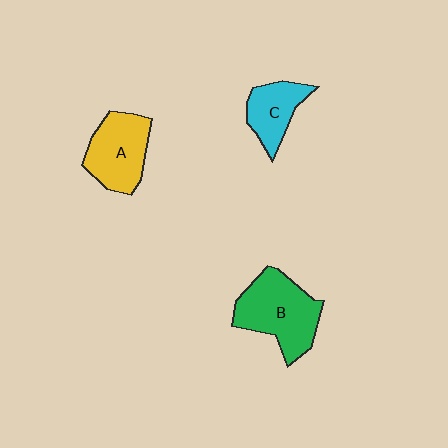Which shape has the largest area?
Shape B (green).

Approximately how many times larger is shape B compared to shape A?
Approximately 1.2 times.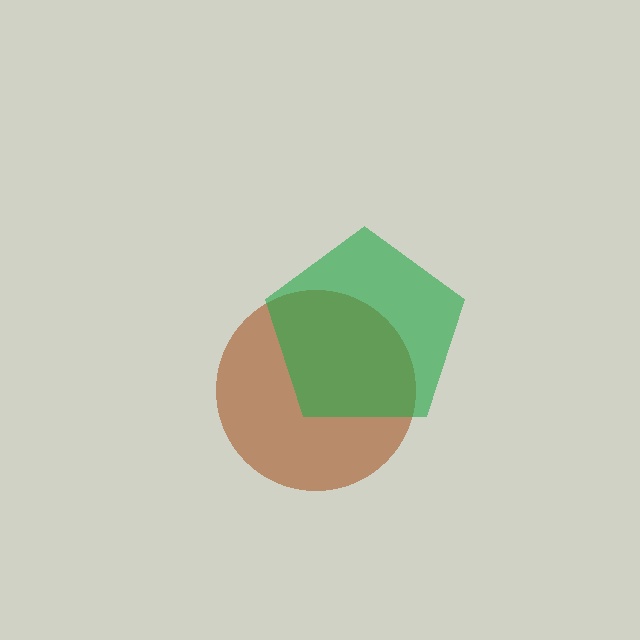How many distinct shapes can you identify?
There are 2 distinct shapes: a brown circle, a green pentagon.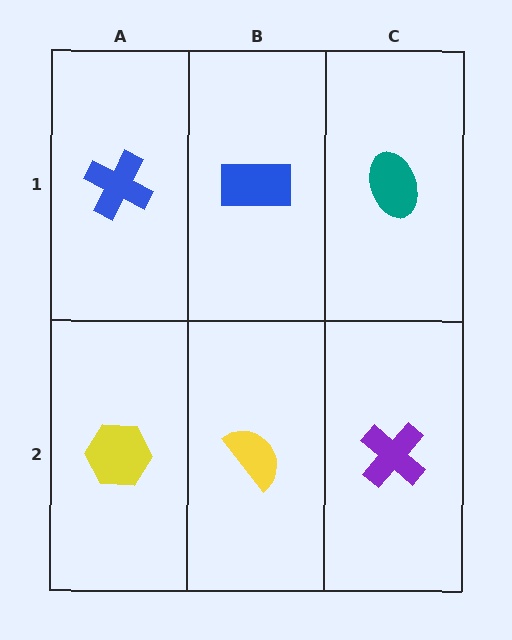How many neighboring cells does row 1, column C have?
2.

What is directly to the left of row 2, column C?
A yellow semicircle.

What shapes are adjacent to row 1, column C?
A purple cross (row 2, column C), a blue rectangle (row 1, column B).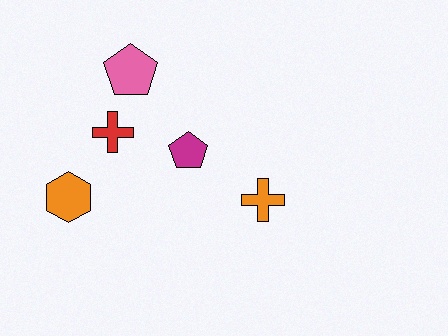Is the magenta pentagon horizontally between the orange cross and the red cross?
Yes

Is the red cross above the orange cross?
Yes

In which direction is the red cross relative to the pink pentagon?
The red cross is below the pink pentagon.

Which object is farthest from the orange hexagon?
The orange cross is farthest from the orange hexagon.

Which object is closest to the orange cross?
The magenta pentagon is closest to the orange cross.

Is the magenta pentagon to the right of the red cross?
Yes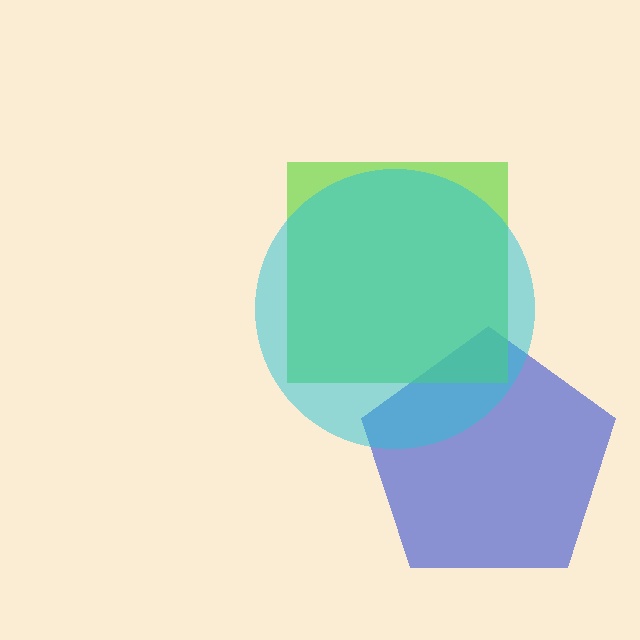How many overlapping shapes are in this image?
There are 3 overlapping shapes in the image.